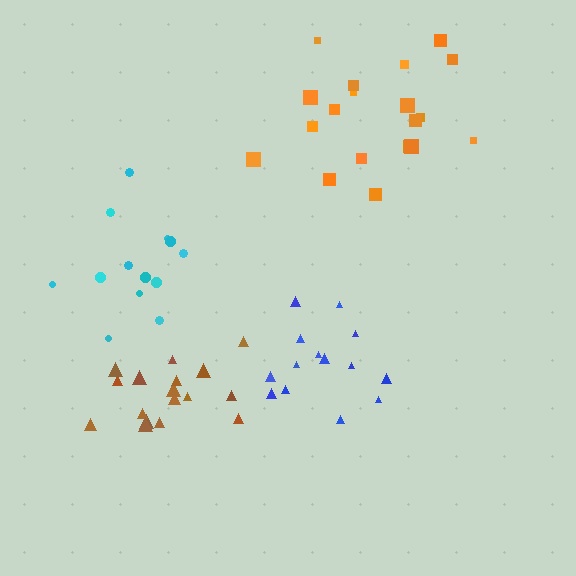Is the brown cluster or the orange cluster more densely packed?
Brown.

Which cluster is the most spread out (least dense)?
Blue.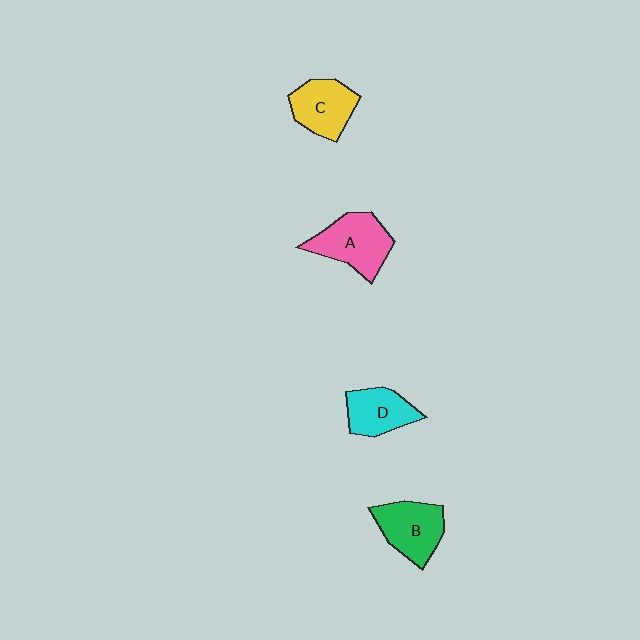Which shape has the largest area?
Shape A (pink).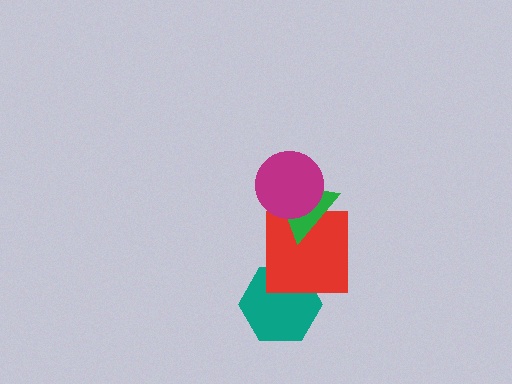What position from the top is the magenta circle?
The magenta circle is 1st from the top.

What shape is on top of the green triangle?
The magenta circle is on top of the green triangle.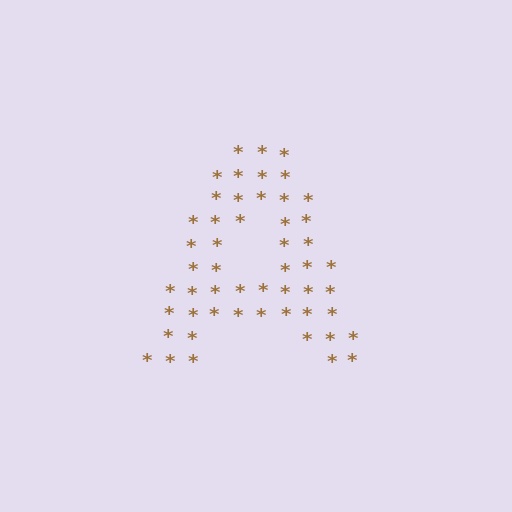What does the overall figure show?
The overall figure shows the letter A.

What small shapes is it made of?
It is made of small asterisks.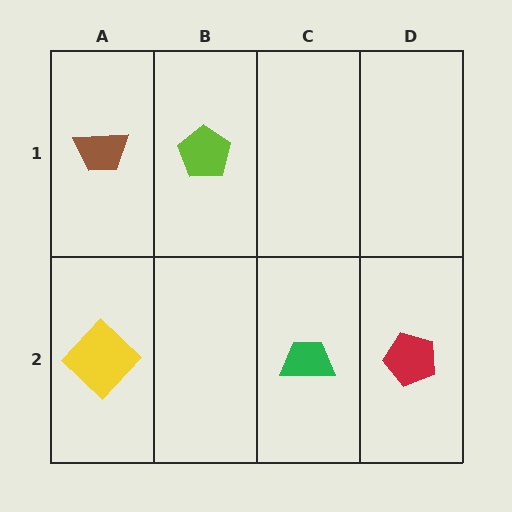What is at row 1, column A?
A brown trapezoid.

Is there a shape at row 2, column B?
No, that cell is empty.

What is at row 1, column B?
A lime pentagon.